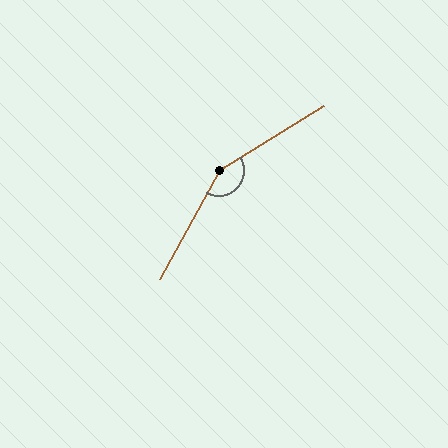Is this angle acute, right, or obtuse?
It is obtuse.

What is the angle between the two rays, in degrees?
Approximately 151 degrees.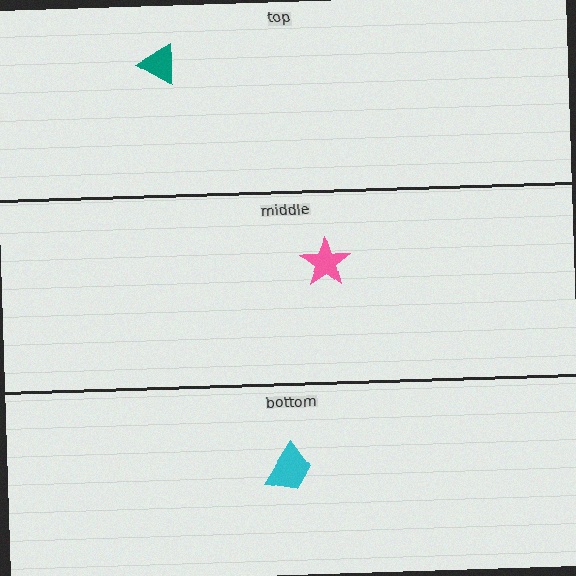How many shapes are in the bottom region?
1.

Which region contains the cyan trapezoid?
The bottom region.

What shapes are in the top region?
The teal triangle.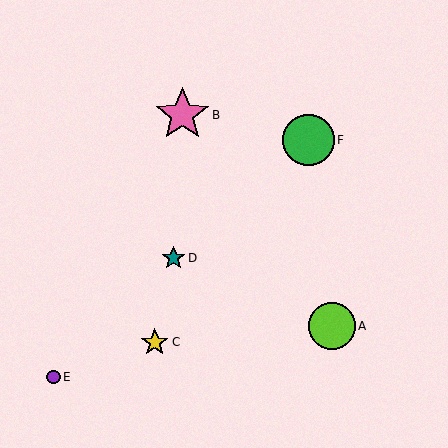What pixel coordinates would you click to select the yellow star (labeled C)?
Click at (155, 342) to select the yellow star C.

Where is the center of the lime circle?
The center of the lime circle is at (332, 326).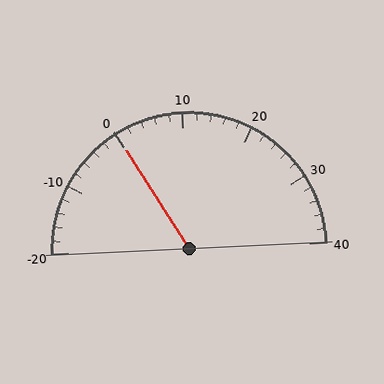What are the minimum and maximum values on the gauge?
The gauge ranges from -20 to 40.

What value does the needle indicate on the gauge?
The needle indicates approximately 0.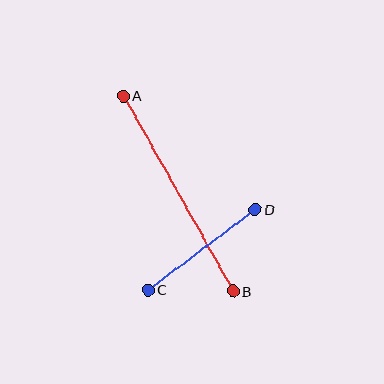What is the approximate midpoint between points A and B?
The midpoint is at approximately (178, 194) pixels.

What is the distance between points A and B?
The distance is approximately 224 pixels.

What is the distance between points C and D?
The distance is approximately 134 pixels.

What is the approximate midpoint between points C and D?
The midpoint is at approximately (201, 250) pixels.